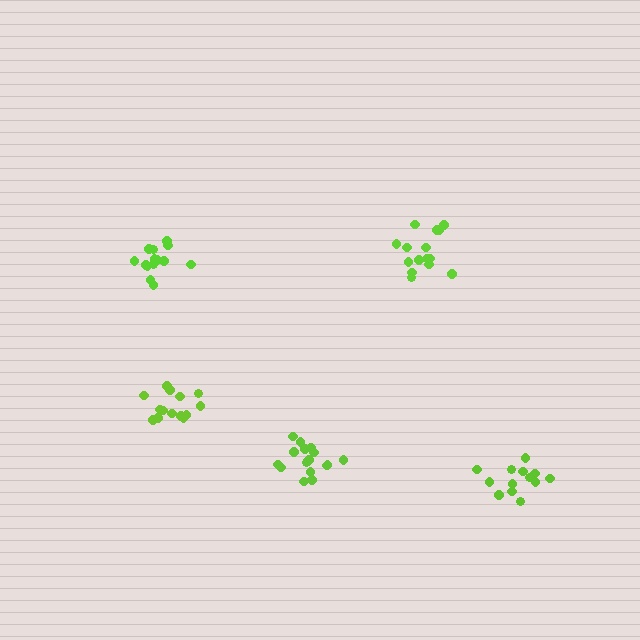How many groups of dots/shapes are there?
There are 5 groups.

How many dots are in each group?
Group 1: 16 dots, Group 2: 14 dots, Group 3: 14 dots, Group 4: 15 dots, Group 5: 13 dots (72 total).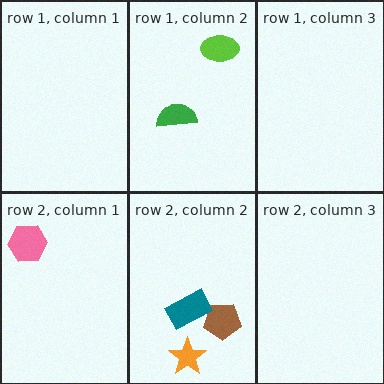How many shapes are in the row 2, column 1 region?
1.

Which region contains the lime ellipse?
The row 1, column 2 region.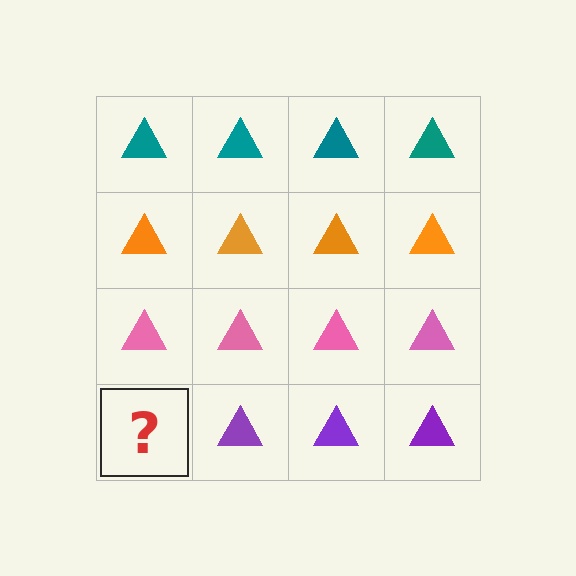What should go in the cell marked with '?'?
The missing cell should contain a purple triangle.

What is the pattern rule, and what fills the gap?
The rule is that each row has a consistent color. The gap should be filled with a purple triangle.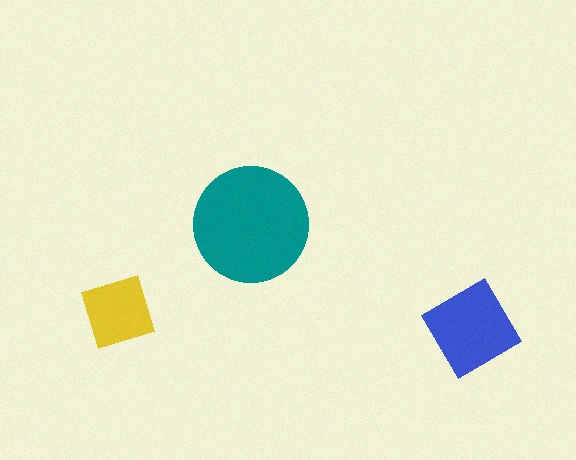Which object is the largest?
The teal circle.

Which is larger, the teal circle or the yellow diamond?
The teal circle.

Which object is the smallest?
The yellow diamond.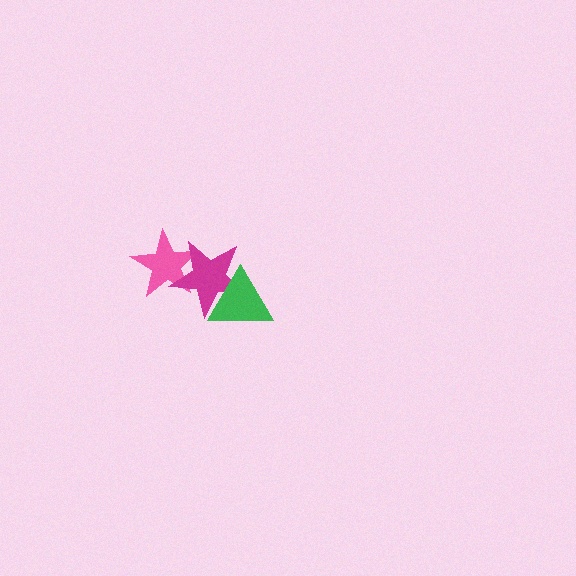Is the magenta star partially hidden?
Yes, it is partially covered by another shape.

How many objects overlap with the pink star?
1 object overlaps with the pink star.